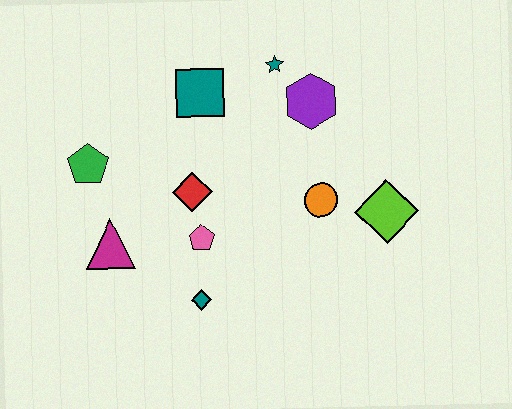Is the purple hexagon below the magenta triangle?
No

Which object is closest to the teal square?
The teal star is closest to the teal square.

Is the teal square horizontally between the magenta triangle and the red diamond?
No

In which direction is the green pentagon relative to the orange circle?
The green pentagon is to the left of the orange circle.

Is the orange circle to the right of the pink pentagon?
Yes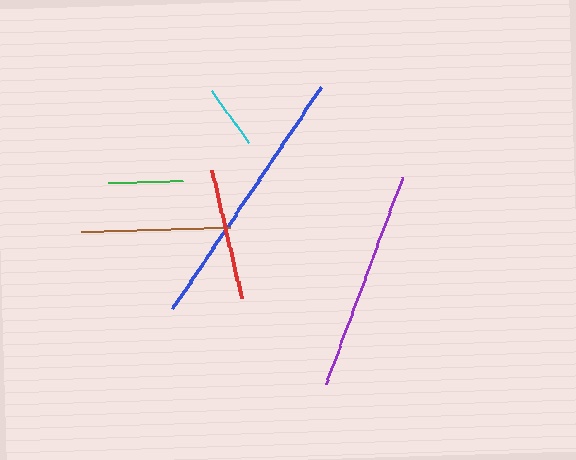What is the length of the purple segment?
The purple segment is approximately 221 pixels long.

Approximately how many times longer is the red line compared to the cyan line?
The red line is approximately 2.1 times the length of the cyan line.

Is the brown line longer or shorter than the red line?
The brown line is longer than the red line.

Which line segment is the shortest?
The cyan line is the shortest at approximately 64 pixels.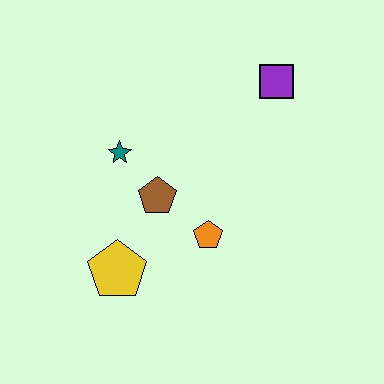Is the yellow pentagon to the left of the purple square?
Yes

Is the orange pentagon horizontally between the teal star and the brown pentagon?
No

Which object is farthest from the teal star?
The purple square is farthest from the teal star.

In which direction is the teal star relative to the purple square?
The teal star is to the left of the purple square.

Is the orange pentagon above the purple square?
No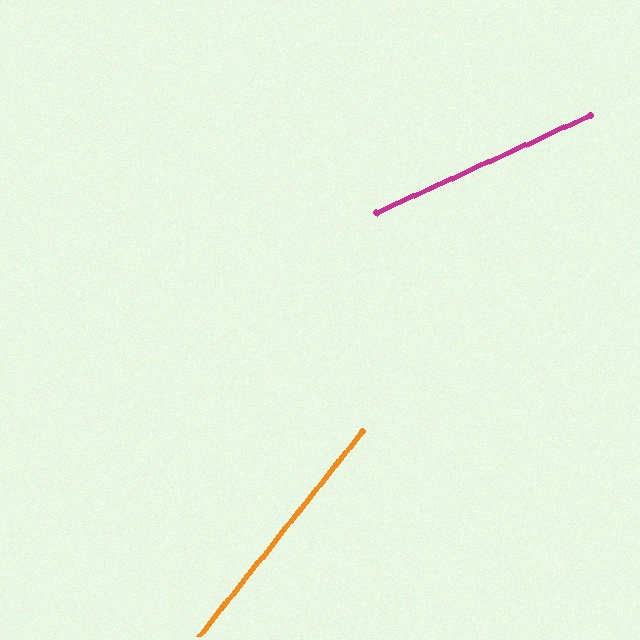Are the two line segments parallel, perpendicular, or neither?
Neither parallel nor perpendicular — they differ by about 27°.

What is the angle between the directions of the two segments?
Approximately 27 degrees.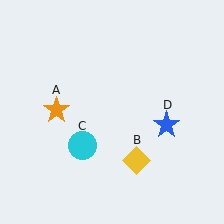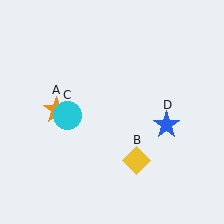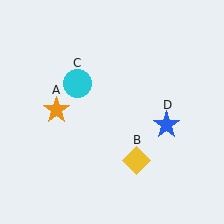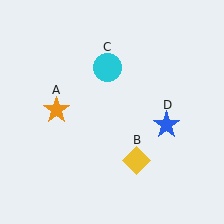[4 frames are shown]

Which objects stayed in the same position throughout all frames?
Orange star (object A) and yellow diamond (object B) and blue star (object D) remained stationary.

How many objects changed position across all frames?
1 object changed position: cyan circle (object C).